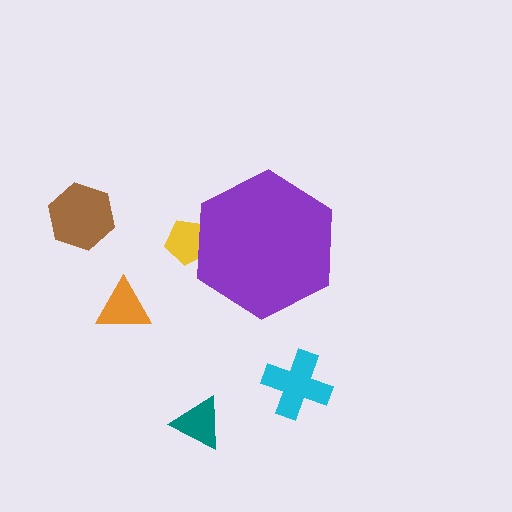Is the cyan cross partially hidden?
No, the cyan cross is fully visible.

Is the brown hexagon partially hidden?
No, the brown hexagon is fully visible.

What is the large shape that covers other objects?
A purple hexagon.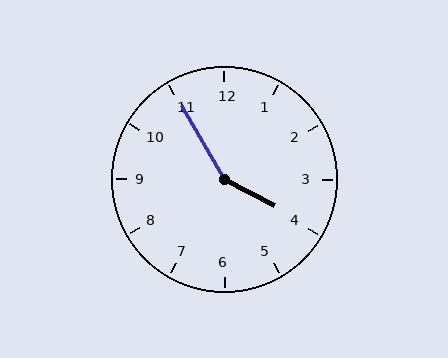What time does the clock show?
3:55.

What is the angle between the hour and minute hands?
Approximately 148 degrees.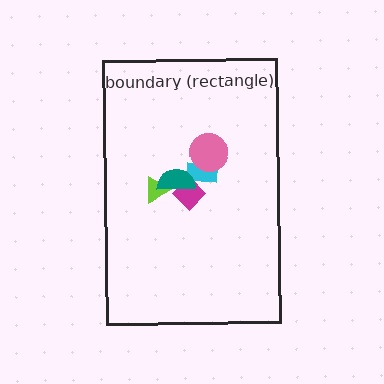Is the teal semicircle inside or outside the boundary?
Inside.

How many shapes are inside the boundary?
5 inside, 0 outside.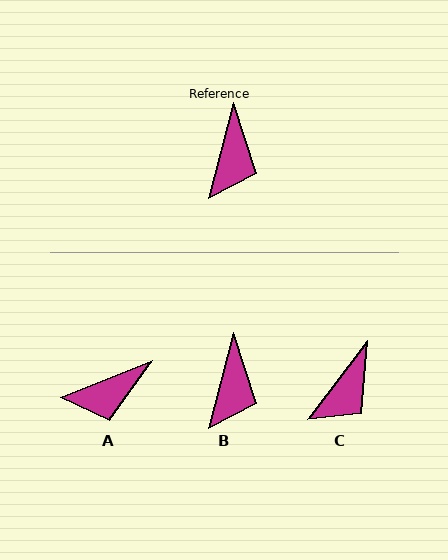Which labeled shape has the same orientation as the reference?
B.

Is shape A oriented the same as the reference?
No, it is off by about 53 degrees.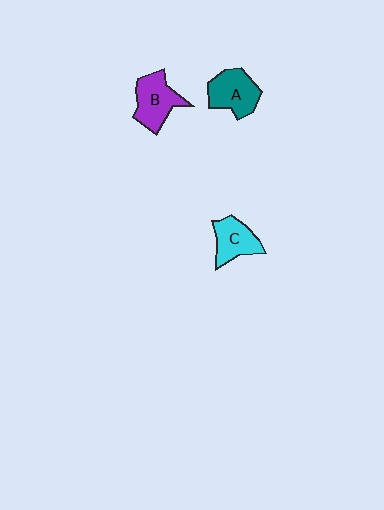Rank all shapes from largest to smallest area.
From largest to smallest: B (purple), A (teal), C (cyan).